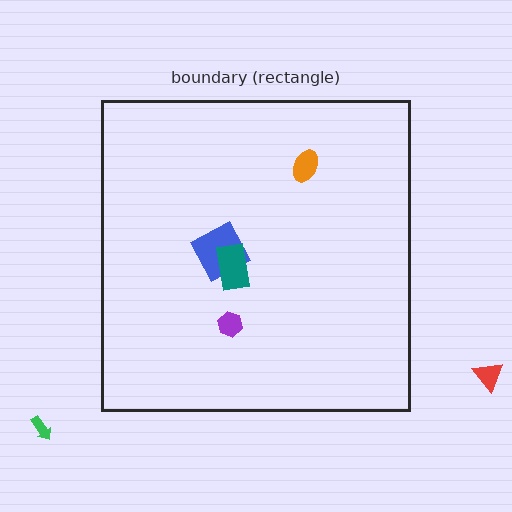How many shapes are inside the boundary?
4 inside, 2 outside.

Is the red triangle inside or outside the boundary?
Outside.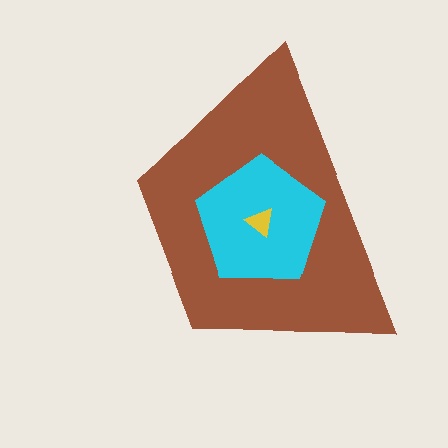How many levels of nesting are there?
3.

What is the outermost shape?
The brown trapezoid.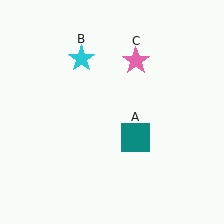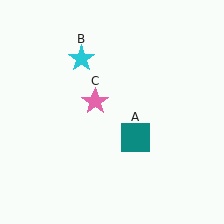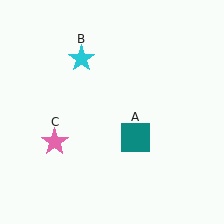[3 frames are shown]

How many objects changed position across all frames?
1 object changed position: pink star (object C).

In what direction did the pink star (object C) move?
The pink star (object C) moved down and to the left.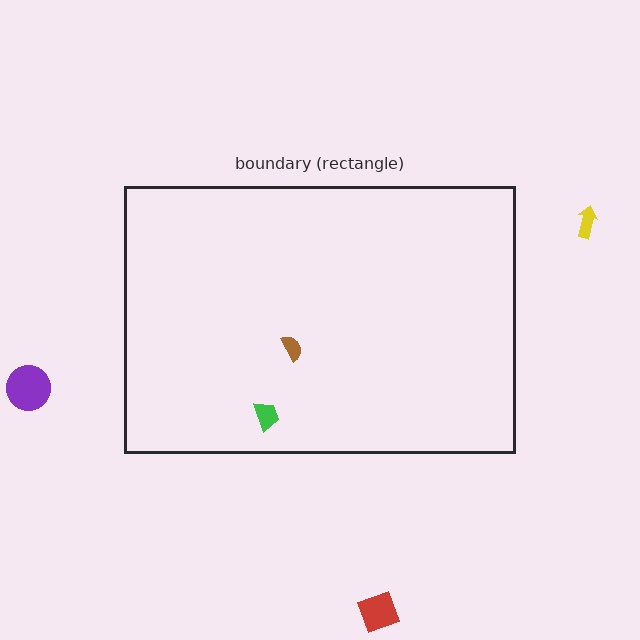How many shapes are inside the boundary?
2 inside, 3 outside.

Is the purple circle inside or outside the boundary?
Outside.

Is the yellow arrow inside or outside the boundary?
Outside.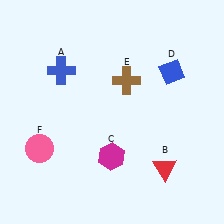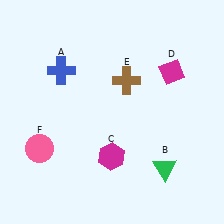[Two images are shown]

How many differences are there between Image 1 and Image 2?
There are 2 differences between the two images.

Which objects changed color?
B changed from red to green. D changed from blue to magenta.